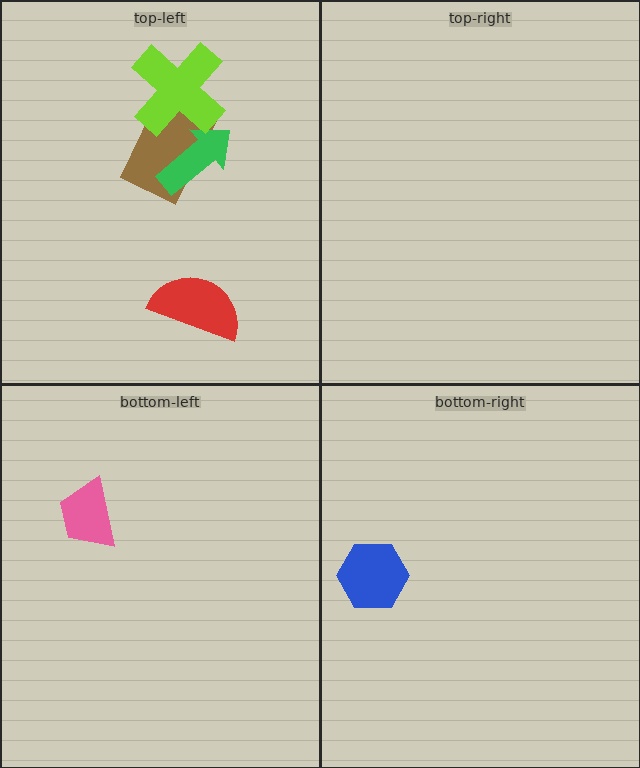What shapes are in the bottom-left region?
The pink trapezoid.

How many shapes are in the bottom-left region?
1.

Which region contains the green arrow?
The top-left region.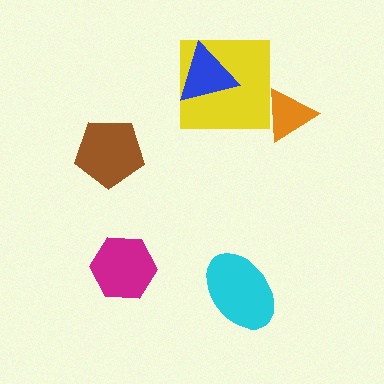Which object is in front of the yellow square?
The blue triangle is in front of the yellow square.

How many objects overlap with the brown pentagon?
0 objects overlap with the brown pentagon.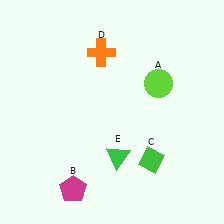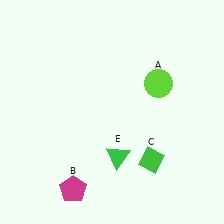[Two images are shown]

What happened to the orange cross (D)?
The orange cross (D) was removed in Image 2. It was in the top-left area of Image 1.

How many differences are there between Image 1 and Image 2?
There is 1 difference between the two images.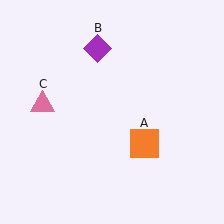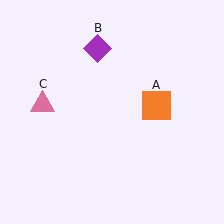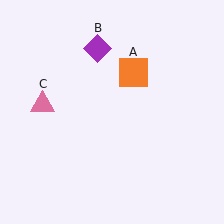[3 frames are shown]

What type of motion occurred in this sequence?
The orange square (object A) rotated counterclockwise around the center of the scene.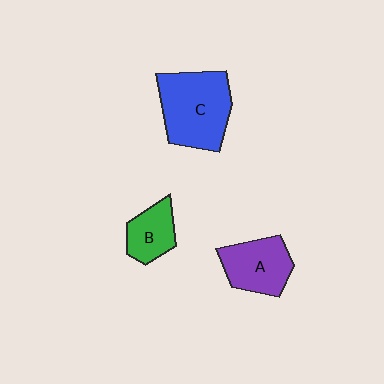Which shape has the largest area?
Shape C (blue).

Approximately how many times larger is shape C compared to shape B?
Approximately 2.1 times.